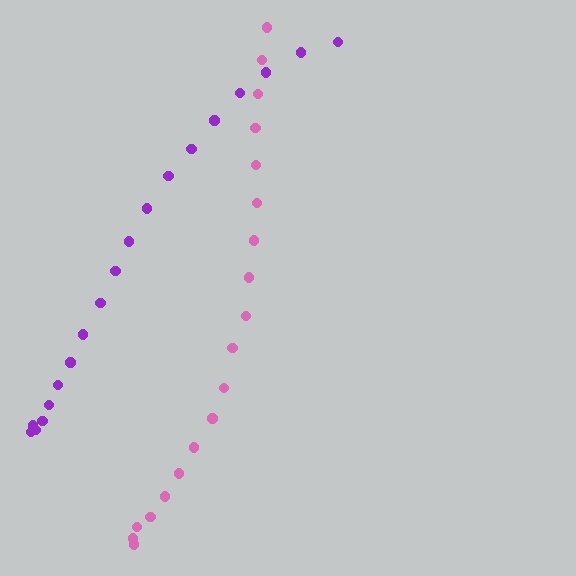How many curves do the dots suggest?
There are 2 distinct paths.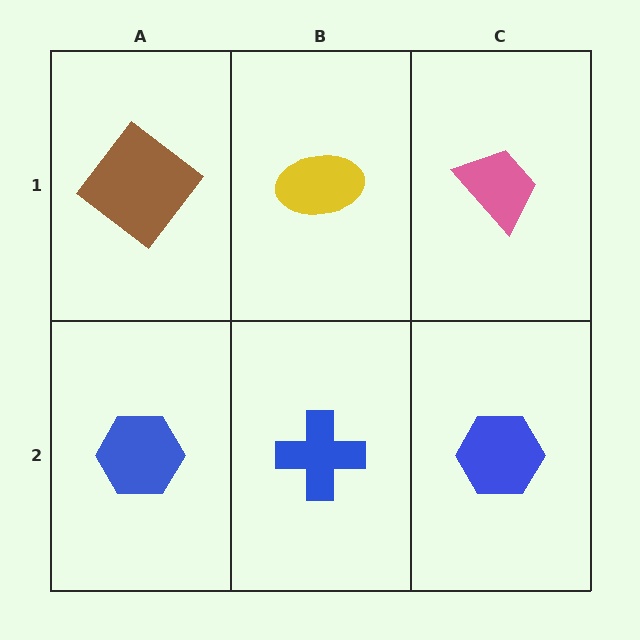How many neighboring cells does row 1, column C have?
2.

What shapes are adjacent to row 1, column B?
A blue cross (row 2, column B), a brown diamond (row 1, column A), a pink trapezoid (row 1, column C).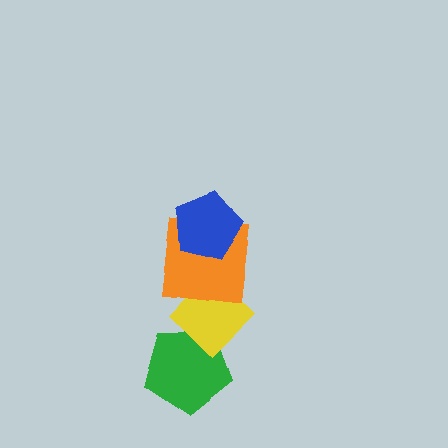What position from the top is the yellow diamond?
The yellow diamond is 3rd from the top.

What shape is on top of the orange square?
The blue pentagon is on top of the orange square.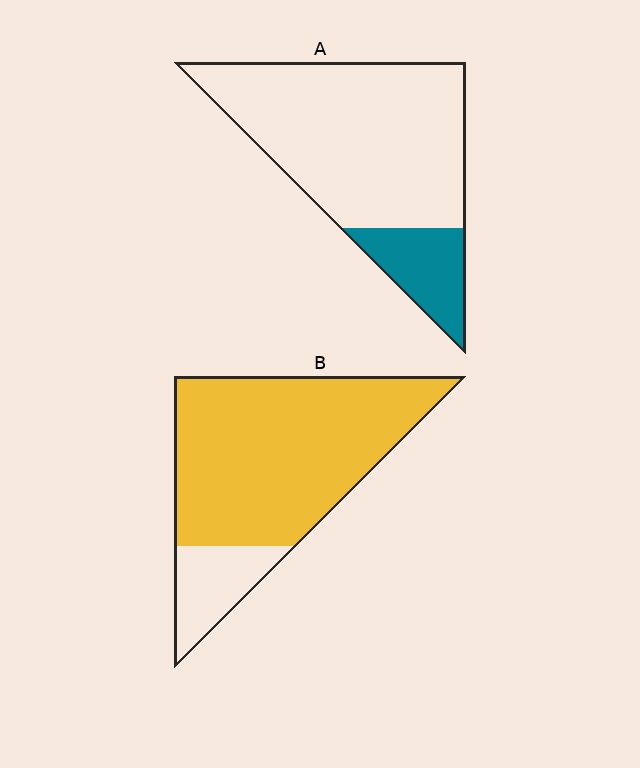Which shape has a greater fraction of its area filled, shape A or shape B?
Shape B.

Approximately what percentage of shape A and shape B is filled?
A is approximately 20% and B is approximately 80%.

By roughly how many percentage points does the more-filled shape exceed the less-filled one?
By roughly 65 percentage points (B over A).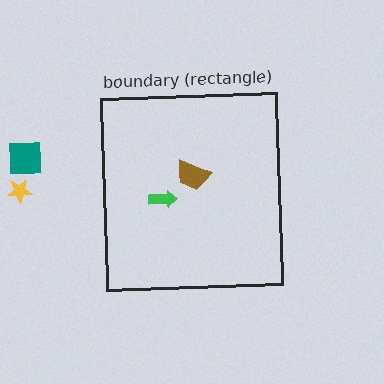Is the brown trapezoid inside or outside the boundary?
Inside.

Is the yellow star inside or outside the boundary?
Outside.